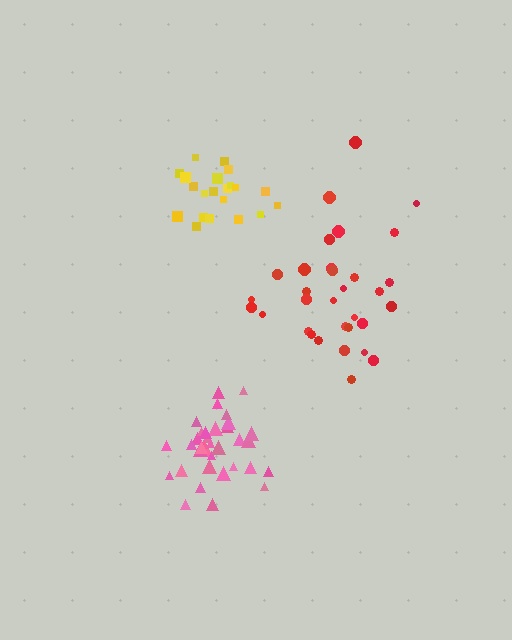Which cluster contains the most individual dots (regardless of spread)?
Pink (35).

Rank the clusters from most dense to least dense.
pink, yellow, red.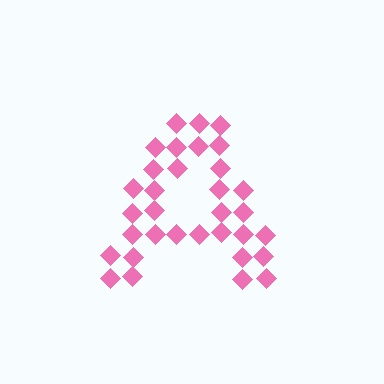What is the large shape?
The large shape is the letter A.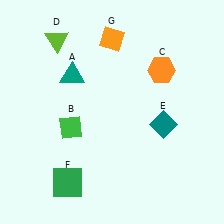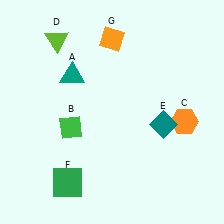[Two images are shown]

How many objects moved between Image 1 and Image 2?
1 object moved between the two images.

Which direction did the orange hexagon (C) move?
The orange hexagon (C) moved down.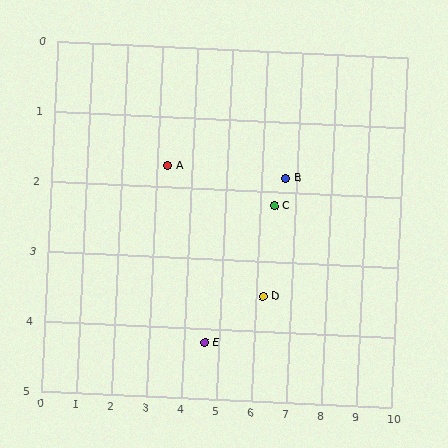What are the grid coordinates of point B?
Point B is at approximately (6.7, 1.8).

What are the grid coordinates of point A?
Point A is at approximately (3.3, 1.7).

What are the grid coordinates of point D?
Point D is at approximately (6.2, 3.5).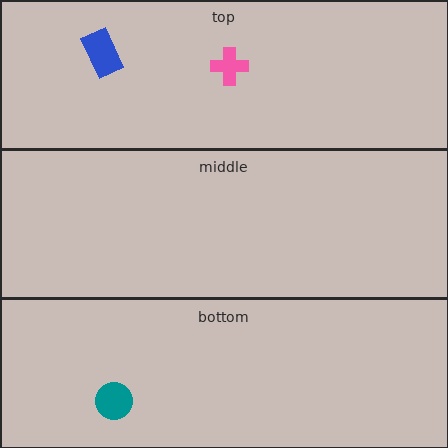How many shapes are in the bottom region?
1.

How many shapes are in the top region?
2.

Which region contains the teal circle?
The bottom region.